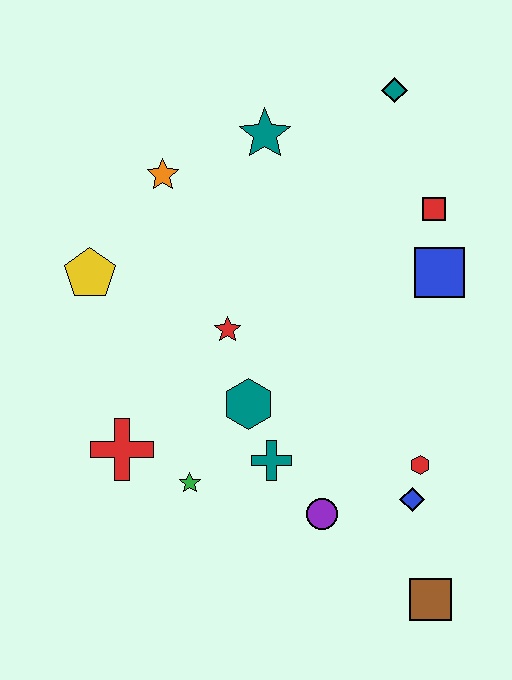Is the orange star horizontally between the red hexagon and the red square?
No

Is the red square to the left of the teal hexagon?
No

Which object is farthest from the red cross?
The teal diamond is farthest from the red cross.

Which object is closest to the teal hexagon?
The teal cross is closest to the teal hexagon.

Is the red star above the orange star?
No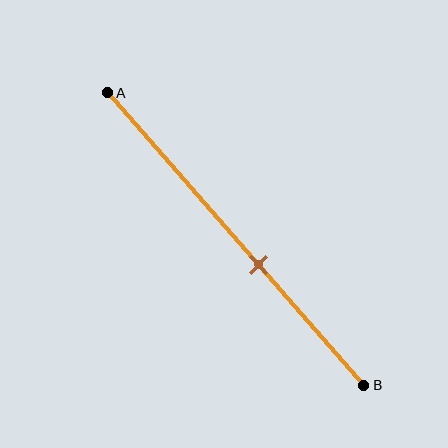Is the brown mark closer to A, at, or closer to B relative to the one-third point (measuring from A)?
The brown mark is closer to point B than the one-third point of segment AB.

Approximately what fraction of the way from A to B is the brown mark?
The brown mark is approximately 60% of the way from A to B.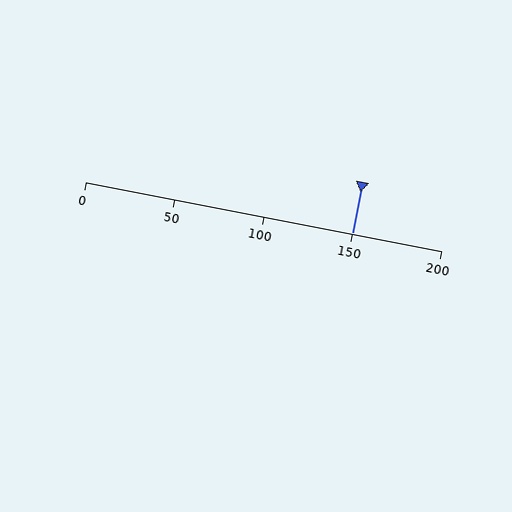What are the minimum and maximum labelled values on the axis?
The axis runs from 0 to 200.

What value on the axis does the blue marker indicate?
The marker indicates approximately 150.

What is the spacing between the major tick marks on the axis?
The major ticks are spaced 50 apart.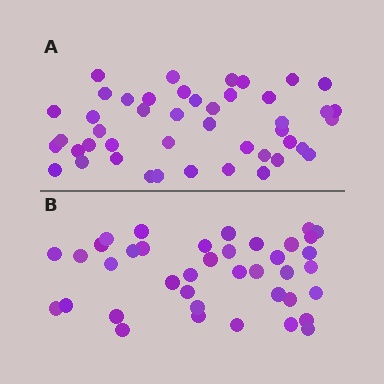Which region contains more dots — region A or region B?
Region A (the top region) has more dots.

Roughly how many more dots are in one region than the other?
Region A has about 6 more dots than region B.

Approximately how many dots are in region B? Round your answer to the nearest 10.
About 40 dots. (The exact count is 39, which rounds to 40.)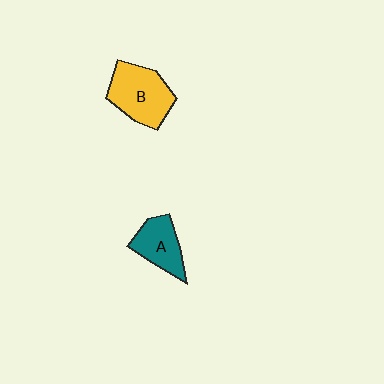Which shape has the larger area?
Shape B (yellow).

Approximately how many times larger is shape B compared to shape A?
Approximately 1.4 times.